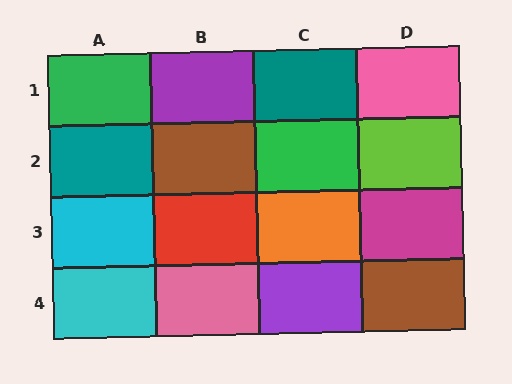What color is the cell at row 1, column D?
Pink.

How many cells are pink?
2 cells are pink.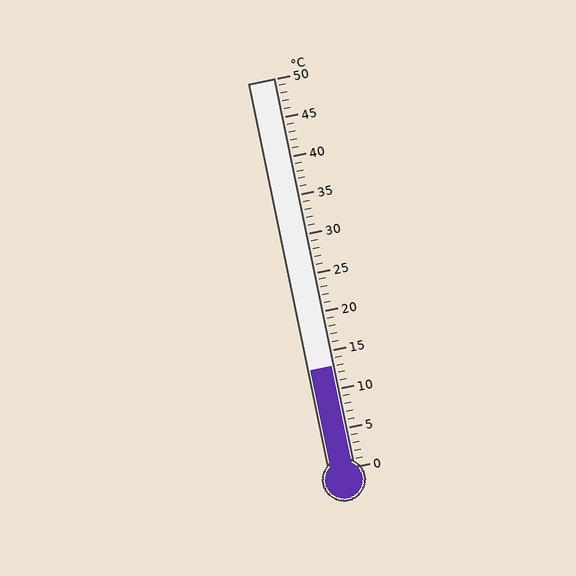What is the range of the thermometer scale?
The thermometer scale ranges from 0°C to 50°C.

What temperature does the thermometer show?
The thermometer shows approximately 13°C.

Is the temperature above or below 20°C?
The temperature is below 20°C.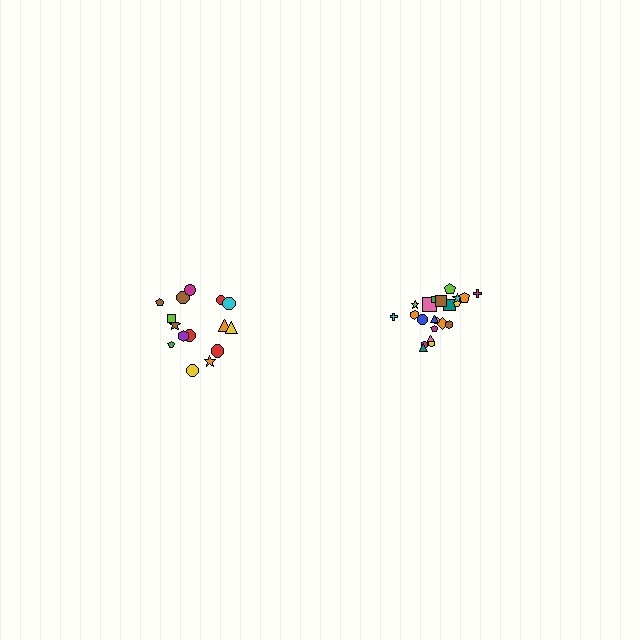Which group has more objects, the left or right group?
The right group.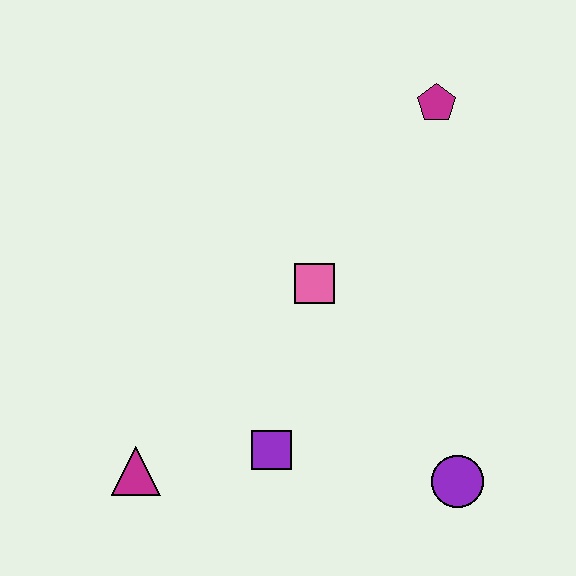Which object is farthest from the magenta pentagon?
The magenta triangle is farthest from the magenta pentagon.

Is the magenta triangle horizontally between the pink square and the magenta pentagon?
No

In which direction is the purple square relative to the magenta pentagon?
The purple square is below the magenta pentagon.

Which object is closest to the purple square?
The magenta triangle is closest to the purple square.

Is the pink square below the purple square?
No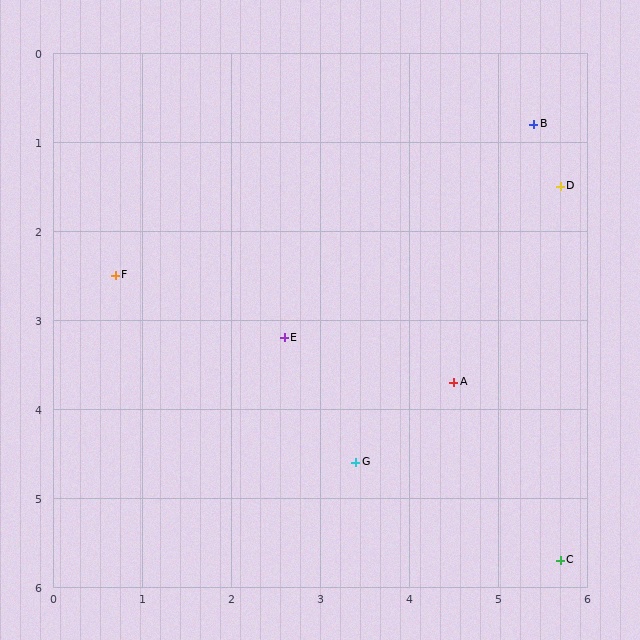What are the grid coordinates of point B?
Point B is at approximately (5.4, 0.8).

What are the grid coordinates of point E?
Point E is at approximately (2.6, 3.2).